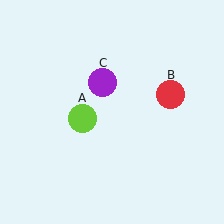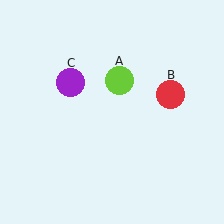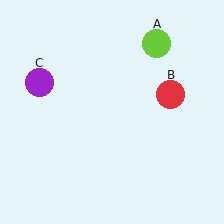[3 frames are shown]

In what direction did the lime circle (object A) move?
The lime circle (object A) moved up and to the right.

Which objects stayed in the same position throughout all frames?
Red circle (object B) remained stationary.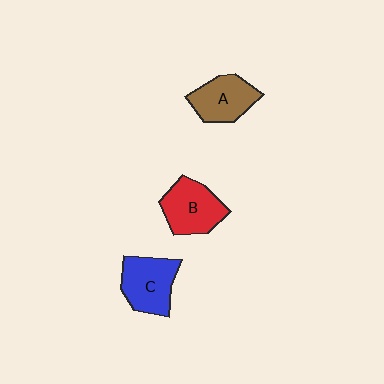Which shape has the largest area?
Shape C (blue).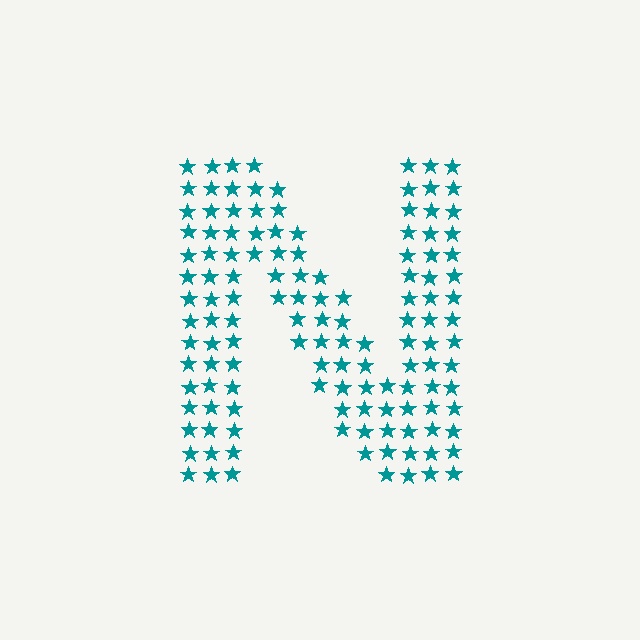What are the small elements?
The small elements are stars.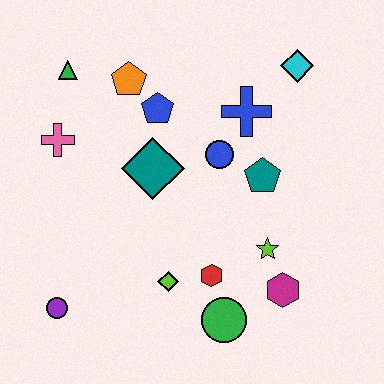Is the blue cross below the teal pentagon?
No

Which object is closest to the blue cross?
The blue circle is closest to the blue cross.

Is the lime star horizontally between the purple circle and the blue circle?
No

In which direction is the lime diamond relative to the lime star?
The lime diamond is to the left of the lime star.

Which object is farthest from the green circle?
The green triangle is farthest from the green circle.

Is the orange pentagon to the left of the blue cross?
Yes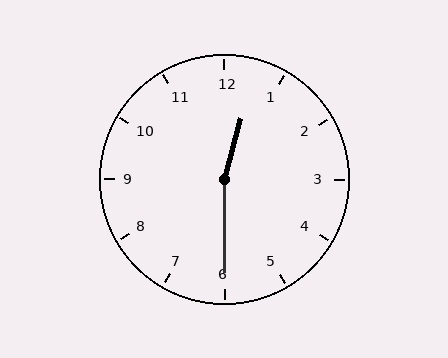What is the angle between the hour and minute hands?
Approximately 165 degrees.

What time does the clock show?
12:30.